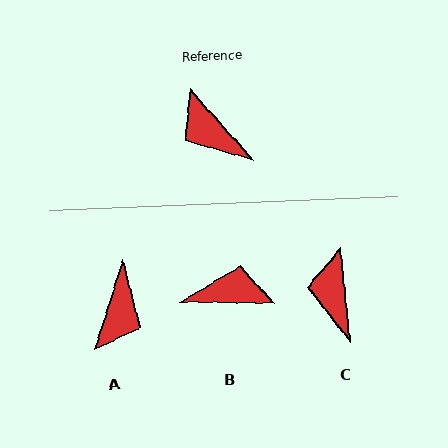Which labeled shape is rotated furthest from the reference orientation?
B, about 133 degrees away.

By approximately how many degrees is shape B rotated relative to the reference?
Approximately 133 degrees clockwise.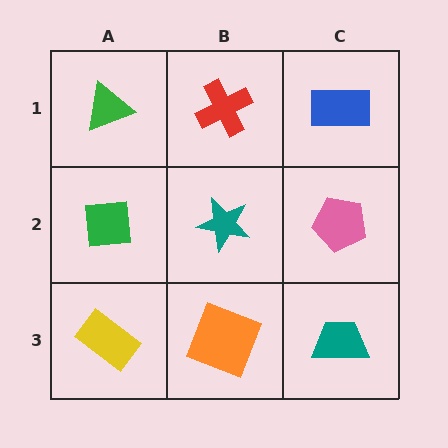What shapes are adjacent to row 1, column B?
A teal star (row 2, column B), a green triangle (row 1, column A), a blue rectangle (row 1, column C).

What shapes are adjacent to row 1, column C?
A pink pentagon (row 2, column C), a red cross (row 1, column B).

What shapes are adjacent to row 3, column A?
A green square (row 2, column A), an orange square (row 3, column B).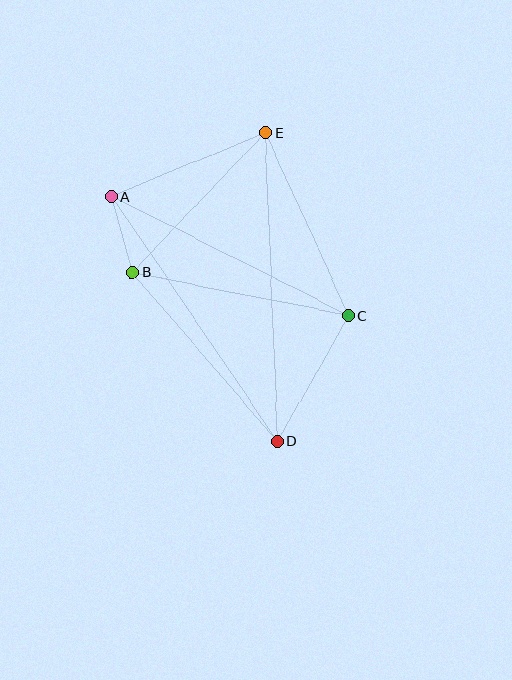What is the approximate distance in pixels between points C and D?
The distance between C and D is approximately 145 pixels.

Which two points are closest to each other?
Points A and B are closest to each other.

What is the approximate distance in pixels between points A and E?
The distance between A and E is approximately 166 pixels.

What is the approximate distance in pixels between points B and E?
The distance between B and E is approximately 193 pixels.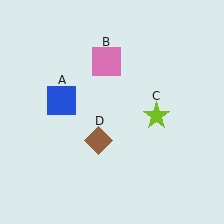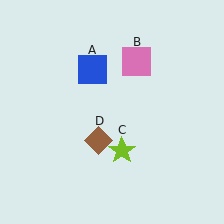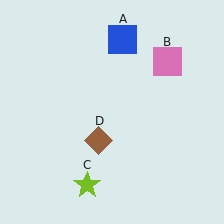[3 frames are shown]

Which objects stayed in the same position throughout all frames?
Brown diamond (object D) remained stationary.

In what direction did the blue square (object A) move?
The blue square (object A) moved up and to the right.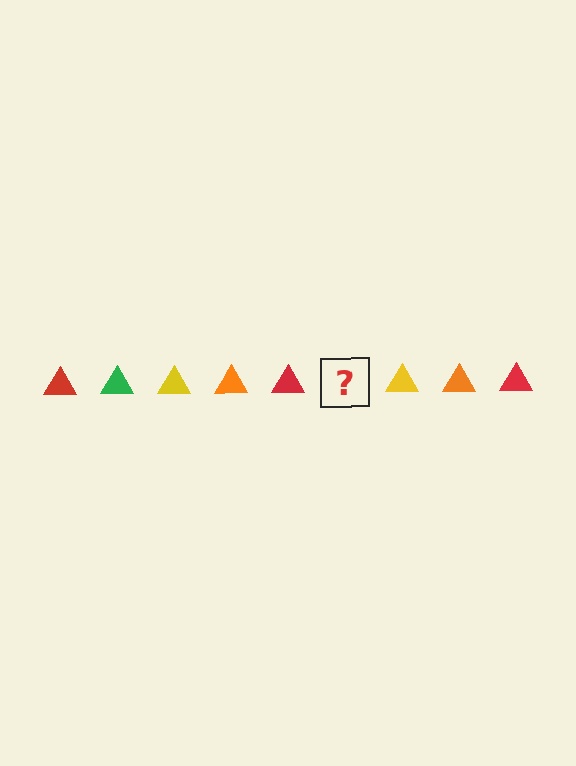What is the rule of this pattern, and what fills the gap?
The rule is that the pattern cycles through red, green, yellow, orange triangles. The gap should be filled with a green triangle.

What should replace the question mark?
The question mark should be replaced with a green triangle.